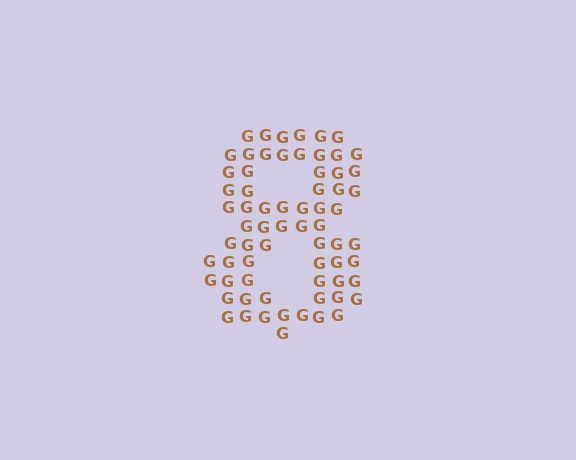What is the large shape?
The large shape is the digit 8.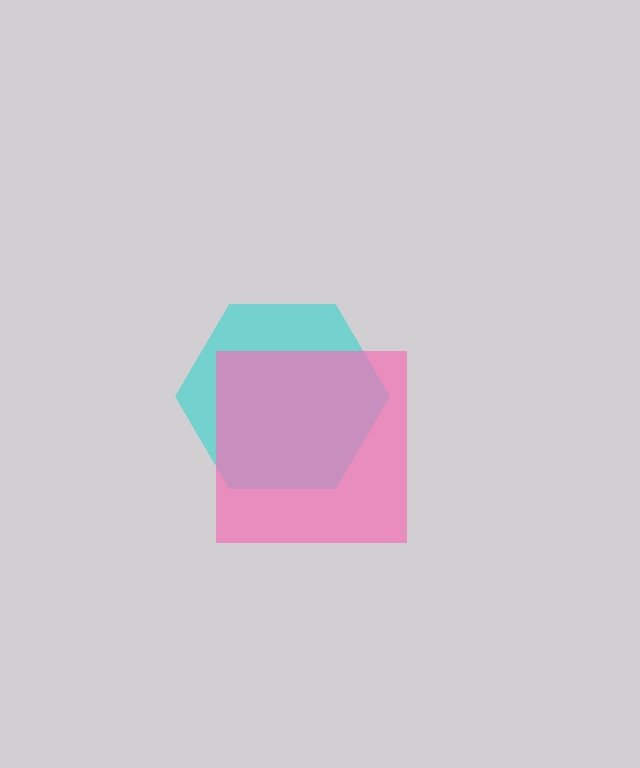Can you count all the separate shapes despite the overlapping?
Yes, there are 2 separate shapes.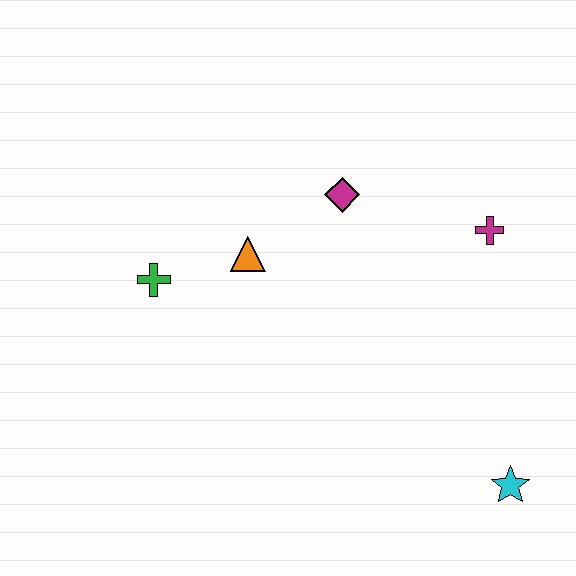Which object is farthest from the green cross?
The cyan star is farthest from the green cross.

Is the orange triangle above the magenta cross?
No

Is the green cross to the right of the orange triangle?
No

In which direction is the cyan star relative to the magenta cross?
The cyan star is below the magenta cross.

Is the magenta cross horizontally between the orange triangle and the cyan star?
Yes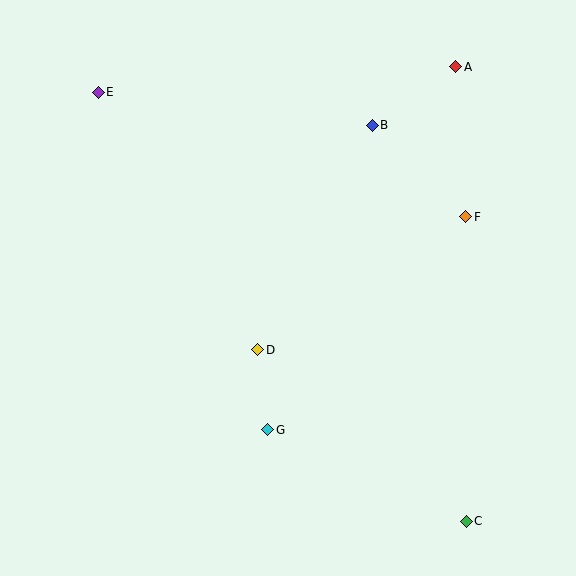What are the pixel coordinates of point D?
Point D is at (258, 350).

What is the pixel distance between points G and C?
The distance between G and C is 219 pixels.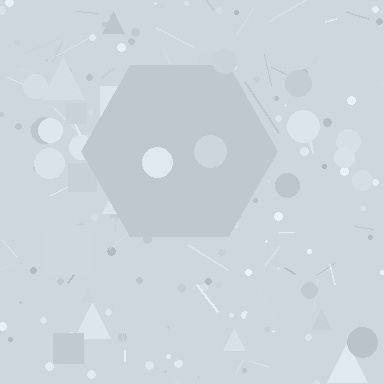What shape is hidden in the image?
A hexagon is hidden in the image.